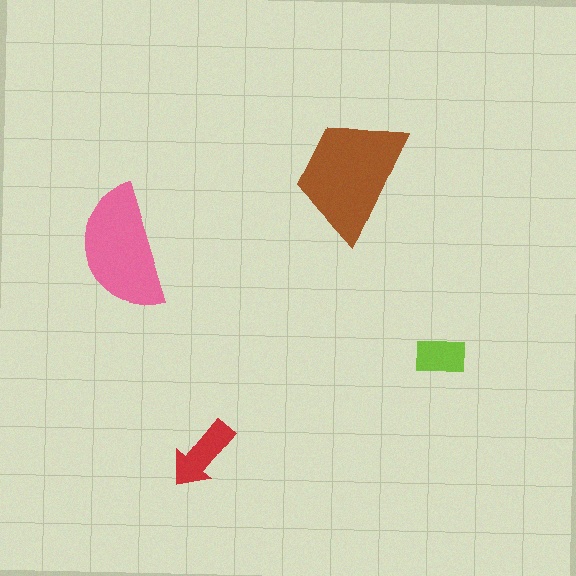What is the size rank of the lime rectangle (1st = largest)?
4th.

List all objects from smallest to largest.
The lime rectangle, the red arrow, the pink semicircle, the brown trapezoid.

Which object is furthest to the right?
The lime rectangle is rightmost.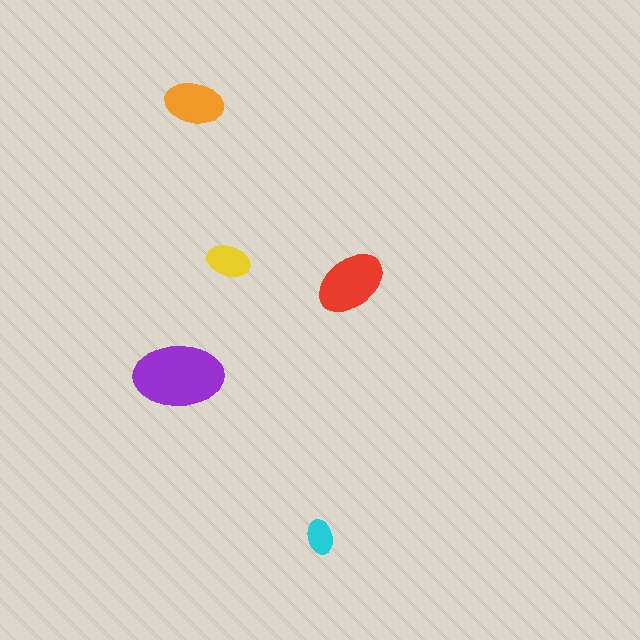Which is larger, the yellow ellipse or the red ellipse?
The red one.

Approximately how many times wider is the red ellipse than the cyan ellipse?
About 2 times wider.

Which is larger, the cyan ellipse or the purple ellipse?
The purple one.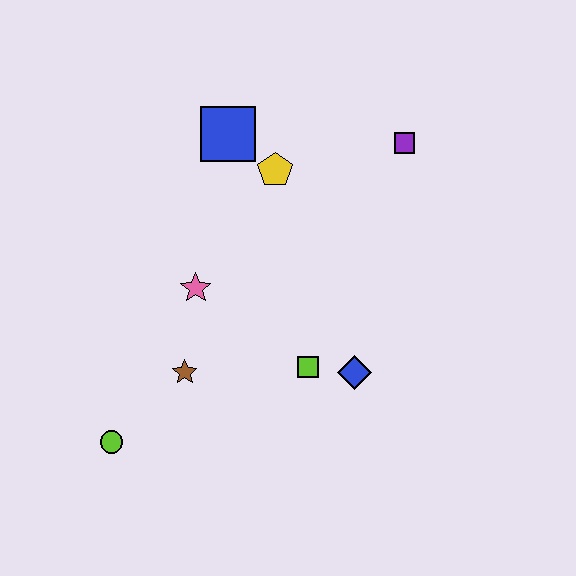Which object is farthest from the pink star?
The purple square is farthest from the pink star.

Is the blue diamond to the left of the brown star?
No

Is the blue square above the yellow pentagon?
Yes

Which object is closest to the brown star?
The pink star is closest to the brown star.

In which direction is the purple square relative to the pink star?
The purple square is to the right of the pink star.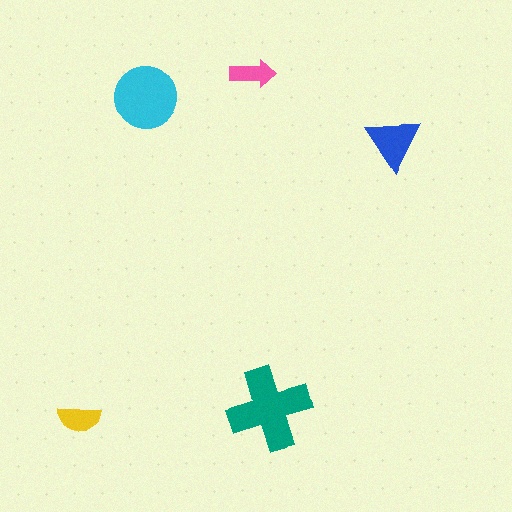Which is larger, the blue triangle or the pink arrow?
The blue triangle.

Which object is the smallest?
The pink arrow.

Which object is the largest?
The teal cross.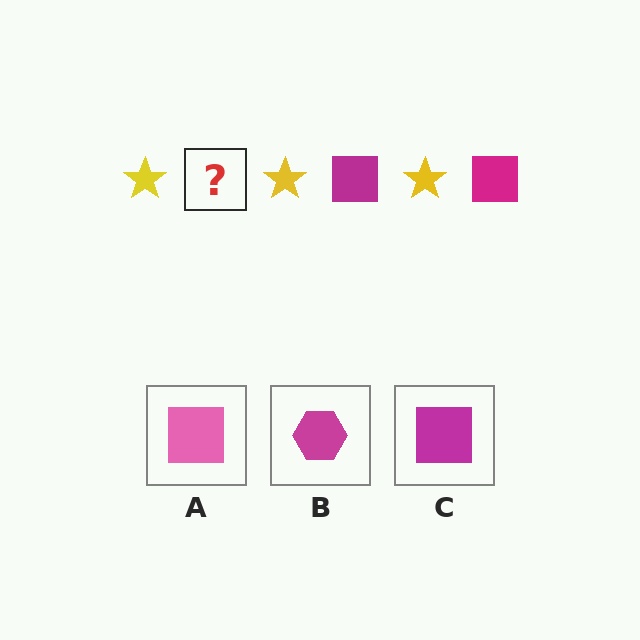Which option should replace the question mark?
Option C.